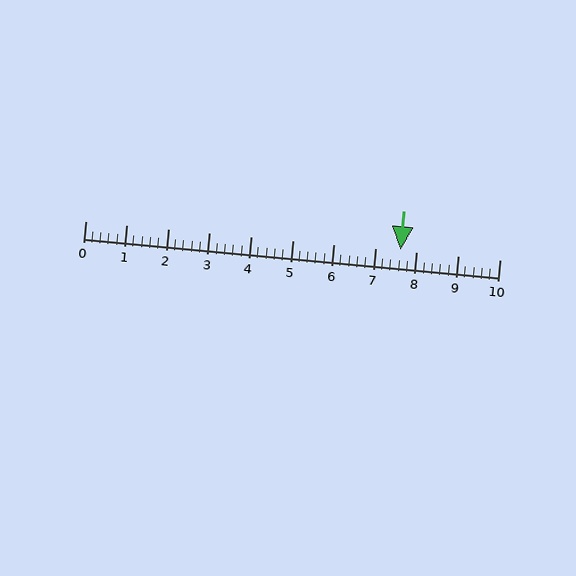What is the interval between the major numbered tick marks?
The major tick marks are spaced 1 units apart.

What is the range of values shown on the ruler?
The ruler shows values from 0 to 10.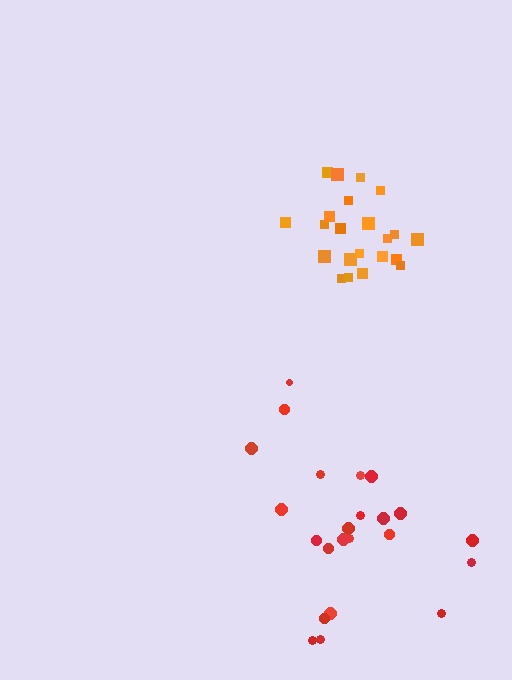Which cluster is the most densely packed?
Orange.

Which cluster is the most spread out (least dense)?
Red.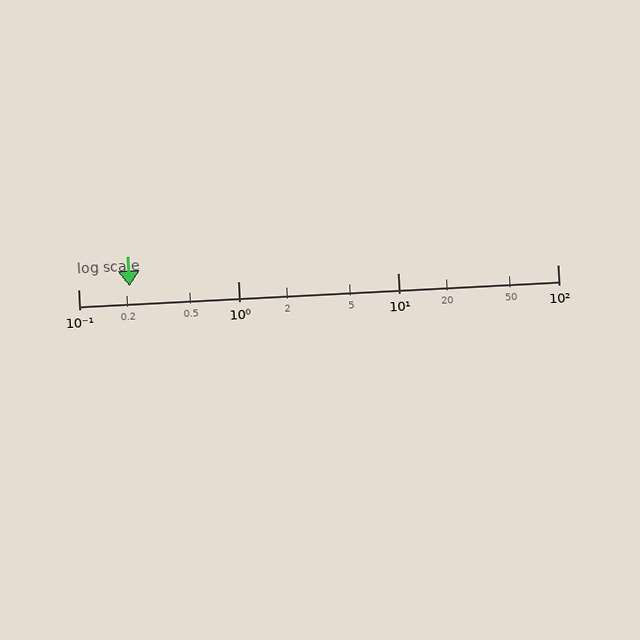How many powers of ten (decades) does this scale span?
The scale spans 3 decades, from 0.1 to 100.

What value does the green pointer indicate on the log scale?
The pointer indicates approximately 0.21.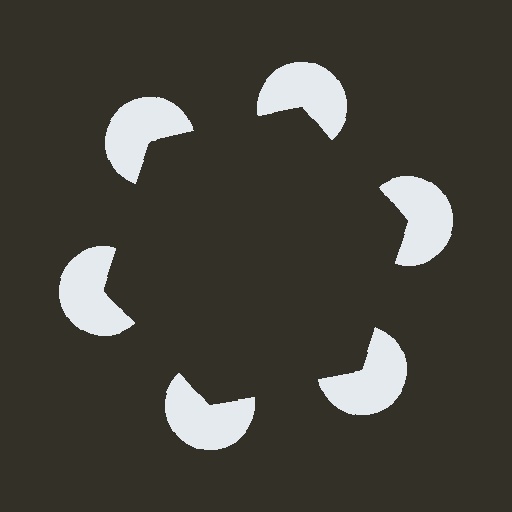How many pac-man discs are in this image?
There are 6 — one at each vertex of the illusory hexagon.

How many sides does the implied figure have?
6 sides.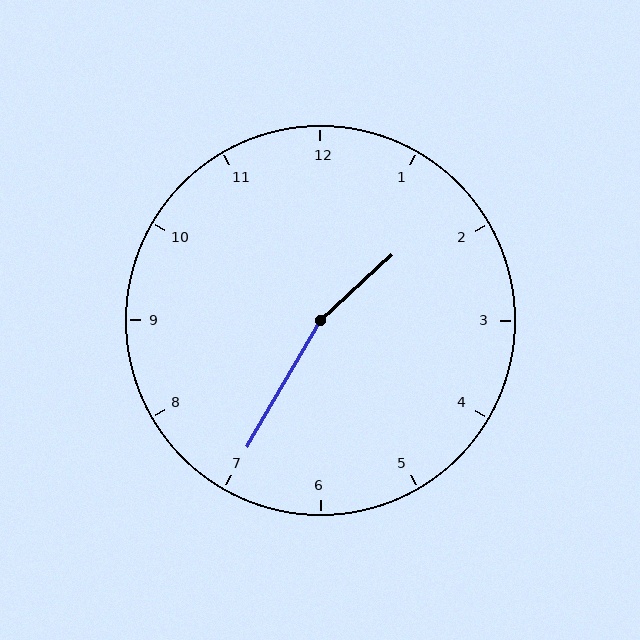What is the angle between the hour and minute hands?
Approximately 162 degrees.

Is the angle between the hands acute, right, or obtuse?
It is obtuse.